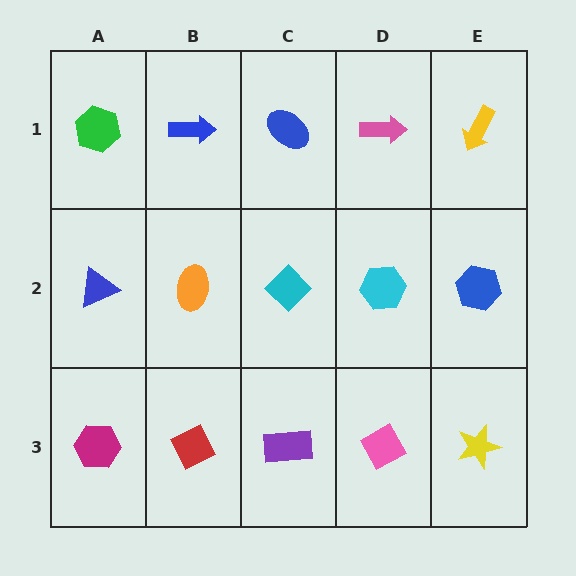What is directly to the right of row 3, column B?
A purple rectangle.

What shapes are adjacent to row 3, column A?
A blue triangle (row 2, column A), a red diamond (row 3, column B).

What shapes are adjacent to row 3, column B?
An orange ellipse (row 2, column B), a magenta hexagon (row 3, column A), a purple rectangle (row 3, column C).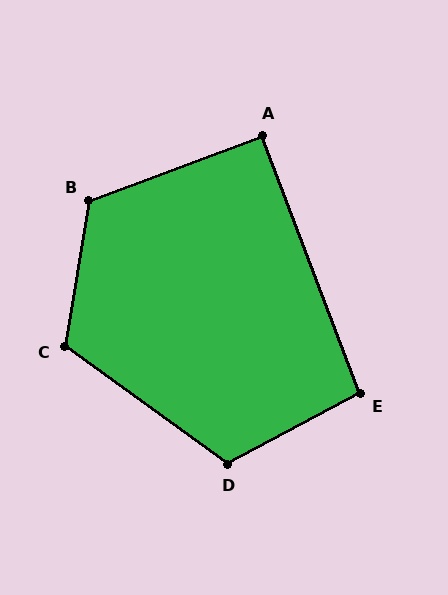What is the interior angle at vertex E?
Approximately 97 degrees (obtuse).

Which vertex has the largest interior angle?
B, at approximately 120 degrees.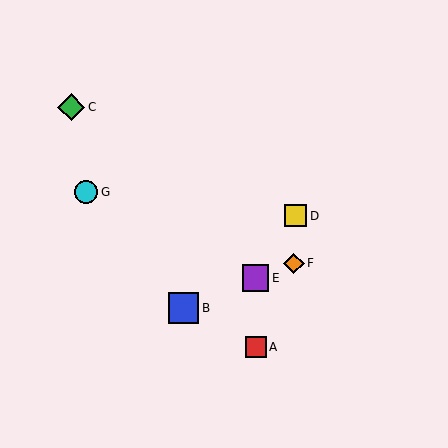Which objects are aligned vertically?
Objects A, E are aligned vertically.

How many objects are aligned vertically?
2 objects (A, E) are aligned vertically.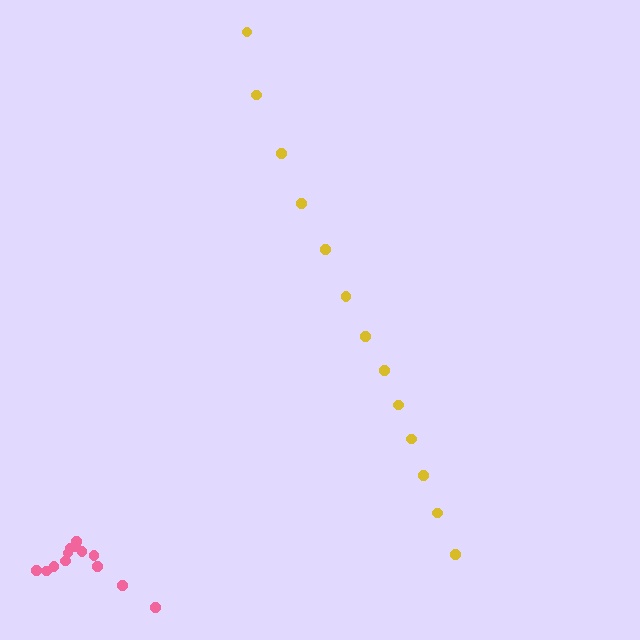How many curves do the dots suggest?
There are 2 distinct paths.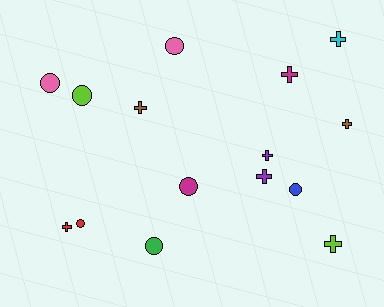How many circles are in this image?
There are 7 circles.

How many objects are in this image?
There are 15 objects.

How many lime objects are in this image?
There are 2 lime objects.